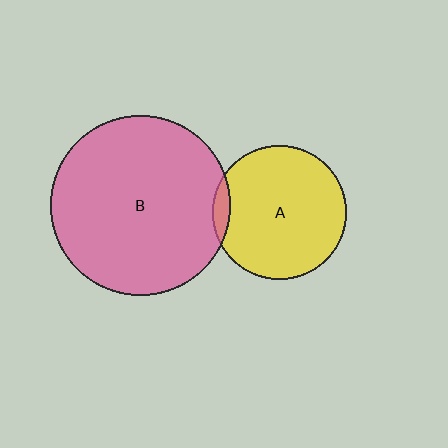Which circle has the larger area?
Circle B (pink).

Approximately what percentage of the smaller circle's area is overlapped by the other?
Approximately 5%.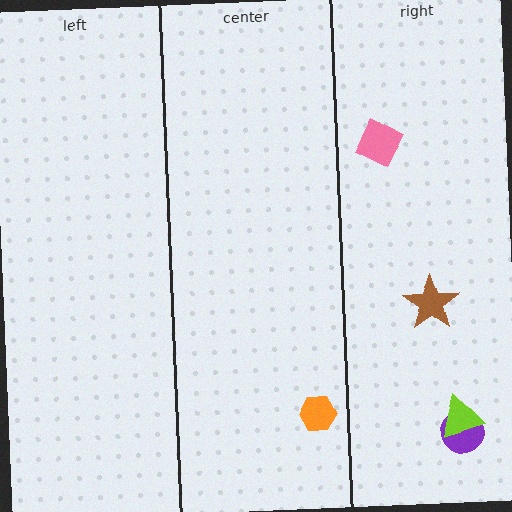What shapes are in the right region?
The pink square, the brown star, the purple circle, the lime triangle.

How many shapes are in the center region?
1.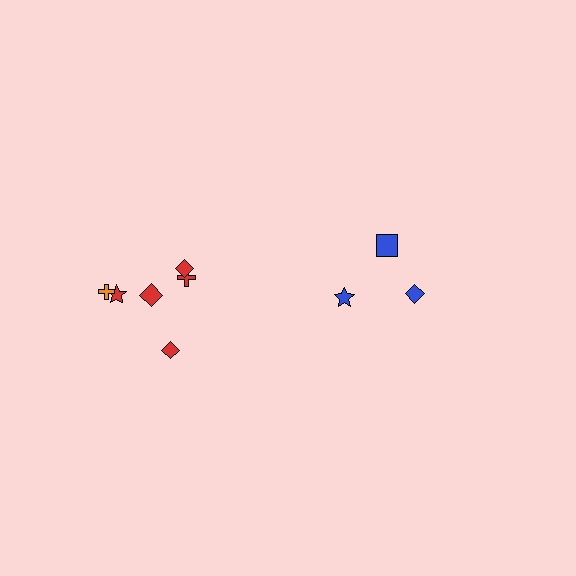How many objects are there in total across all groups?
There are 9 objects.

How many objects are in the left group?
There are 6 objects.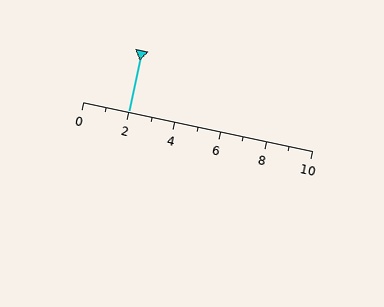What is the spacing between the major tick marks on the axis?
The major ticks are spaced 2 apart.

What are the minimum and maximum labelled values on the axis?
The axis runs from 0 to 10.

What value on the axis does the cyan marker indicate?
The marker indicates approximately 2.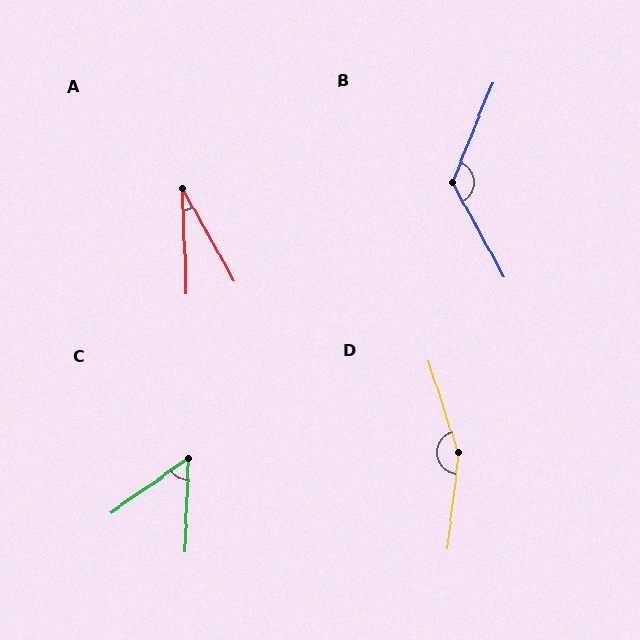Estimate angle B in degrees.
Approximately 129 degrees.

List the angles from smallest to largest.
A (27°), C (52°), B (129°), D (155°).